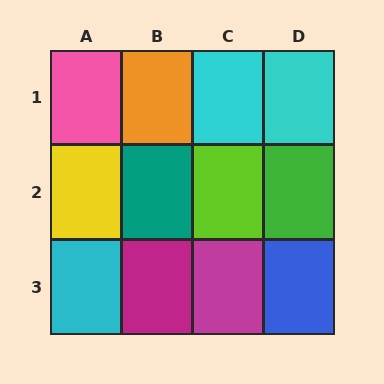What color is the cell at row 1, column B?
Orange.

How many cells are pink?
1 cell is pink.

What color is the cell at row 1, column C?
Cyan.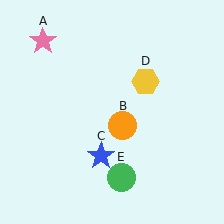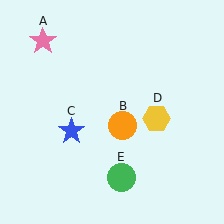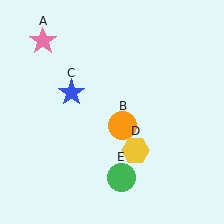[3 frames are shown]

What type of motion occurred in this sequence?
The blue star (object C), yellow hexagon (object D) rotated clockwise around the center of the scene.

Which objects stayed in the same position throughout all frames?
Pink star (object A) and orange circle (object B) and green circle (object E) remained stationary.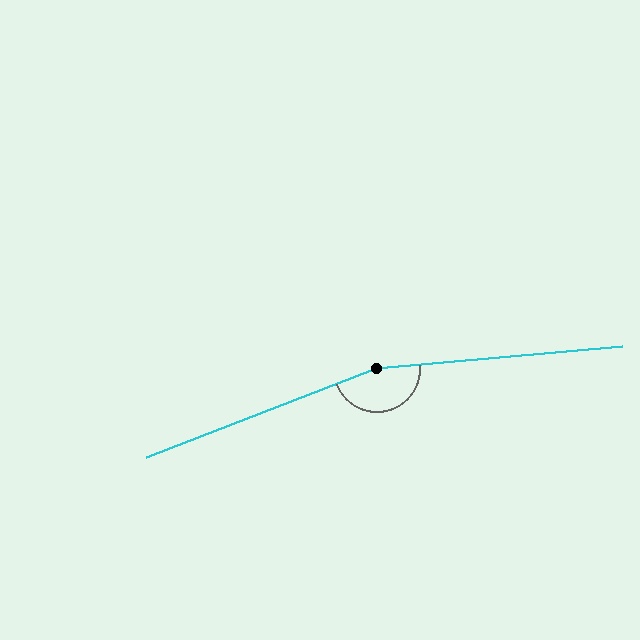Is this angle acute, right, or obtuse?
It is obtuse.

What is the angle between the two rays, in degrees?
Approximately 164 degrees.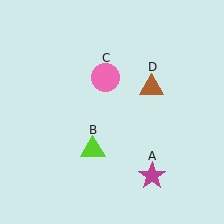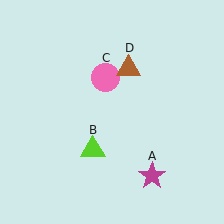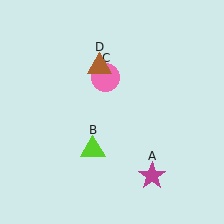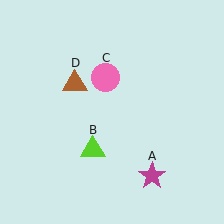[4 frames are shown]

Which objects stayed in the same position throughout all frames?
Magenta star (object A) and lime triangle (object B) and pink circle (object C) remained stationary.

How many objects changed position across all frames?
1 object changed position: brown triangle (object D).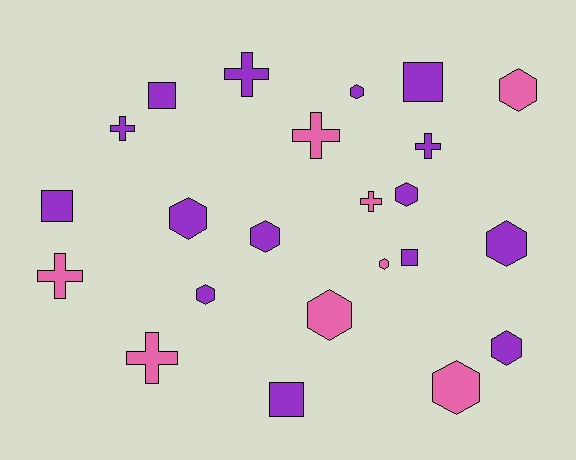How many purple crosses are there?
There are 3 purple crosses.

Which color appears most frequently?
Purple, with 15 objects.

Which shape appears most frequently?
Hexagon, with 11 objects.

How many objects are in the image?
There are 23 objects.